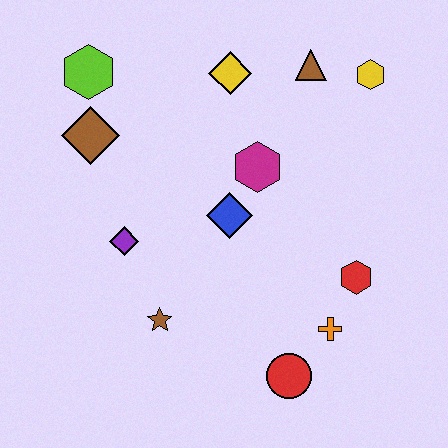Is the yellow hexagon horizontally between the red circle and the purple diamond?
No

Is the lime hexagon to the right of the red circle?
No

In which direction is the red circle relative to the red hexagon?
The red circle is below the red hexagon.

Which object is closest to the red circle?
The orange cross is closest to the red circle.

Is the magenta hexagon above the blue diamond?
Yes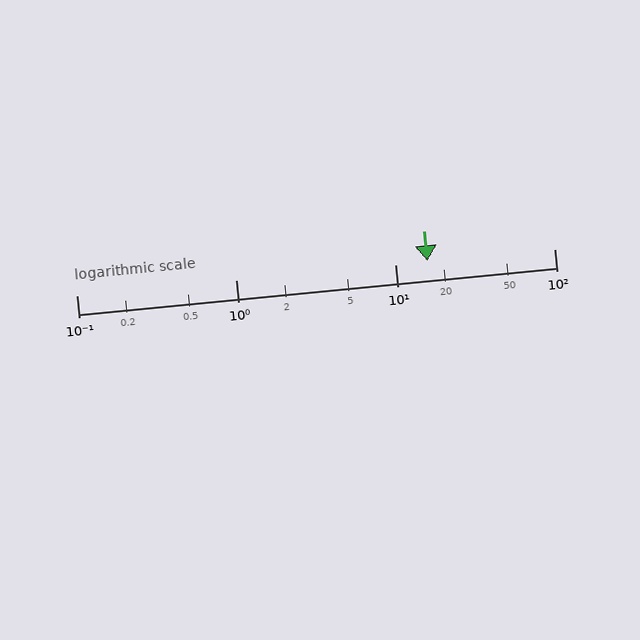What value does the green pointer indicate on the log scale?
The pointer indicates approximately 16.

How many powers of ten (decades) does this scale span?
The scale spans 3 decades, from 0.1 to 100.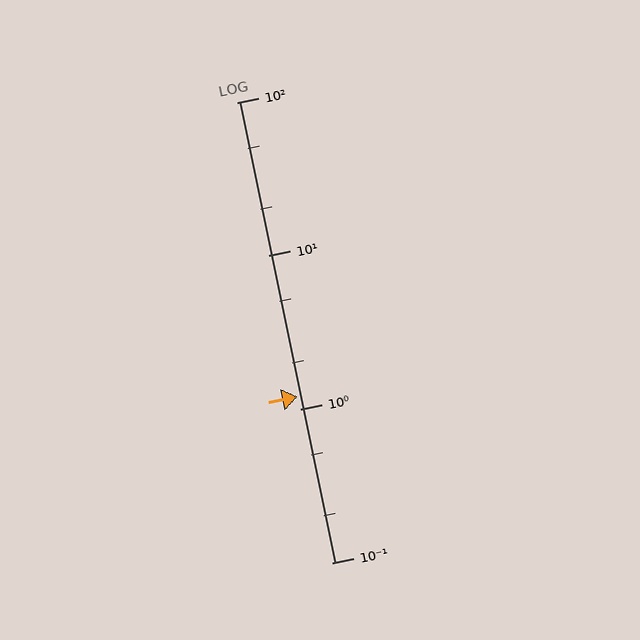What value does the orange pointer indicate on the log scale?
The pointer indicates approximately 1.2.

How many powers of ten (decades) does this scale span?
The scale spans 3 decades, from 0.1 to 100.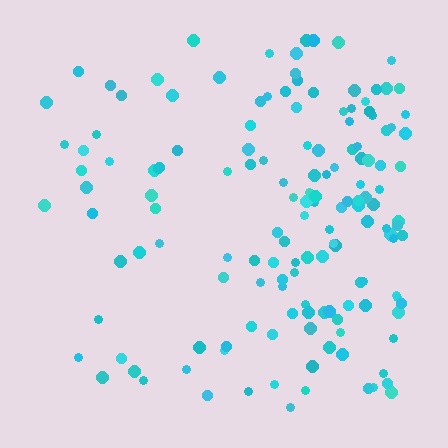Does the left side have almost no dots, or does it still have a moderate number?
Still a moderate number, just noticeably fewer than the right.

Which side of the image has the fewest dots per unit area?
The left.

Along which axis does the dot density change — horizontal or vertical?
Horizontal.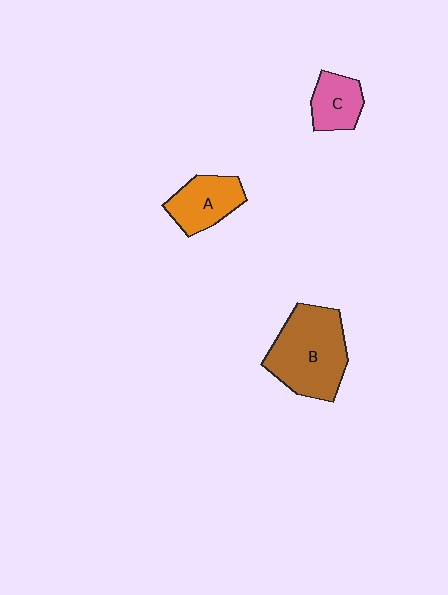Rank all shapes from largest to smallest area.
From largest to smallest: B (brown), A (orange), C (pink).